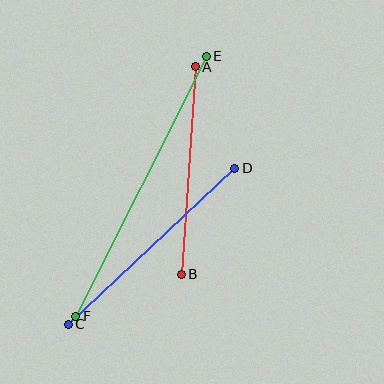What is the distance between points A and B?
The distance is approximately 208 pixels.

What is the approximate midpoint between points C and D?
The midpoint is at approximately (151, 246) pixels.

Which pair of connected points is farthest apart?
Points E and F are farthest apart.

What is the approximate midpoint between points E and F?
The midpoint is at approximately (141, 186) pixels.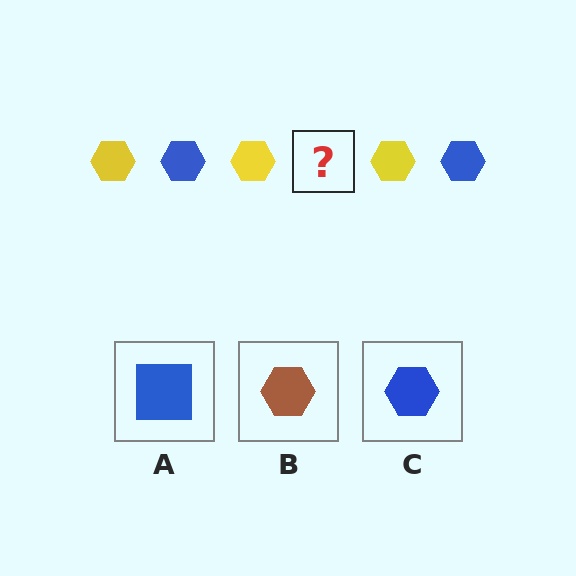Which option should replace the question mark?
Option C.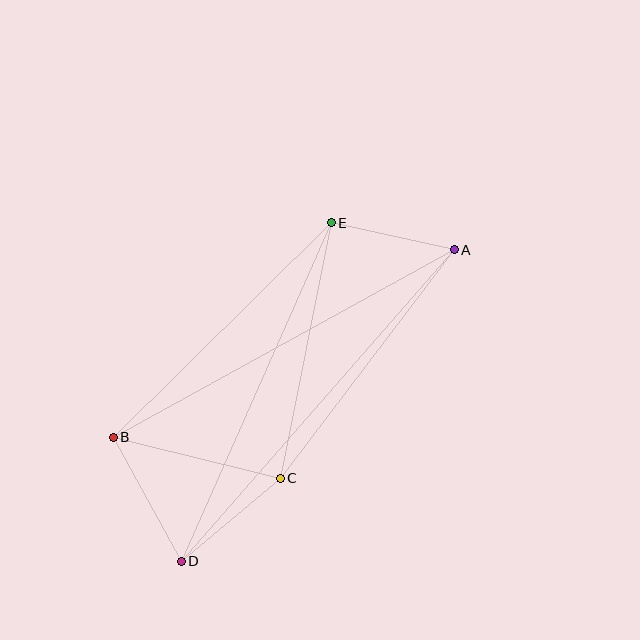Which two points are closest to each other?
Points A and E are closest to each other.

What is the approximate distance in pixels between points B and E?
The distance between B and E is approximately 306 pixels.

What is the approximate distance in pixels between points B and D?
The distance between B and D is approximately 141 pixels.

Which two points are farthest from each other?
Points A and D are farthest from each other.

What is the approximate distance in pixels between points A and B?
The distance between A and B is approximately 389 pixels.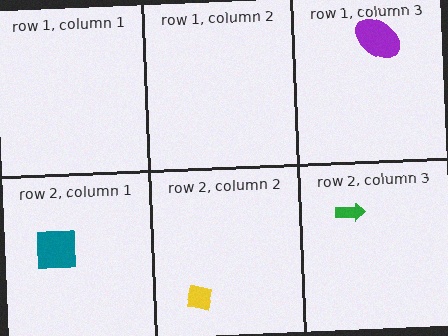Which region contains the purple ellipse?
The row 1, column 3 region.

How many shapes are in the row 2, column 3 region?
1.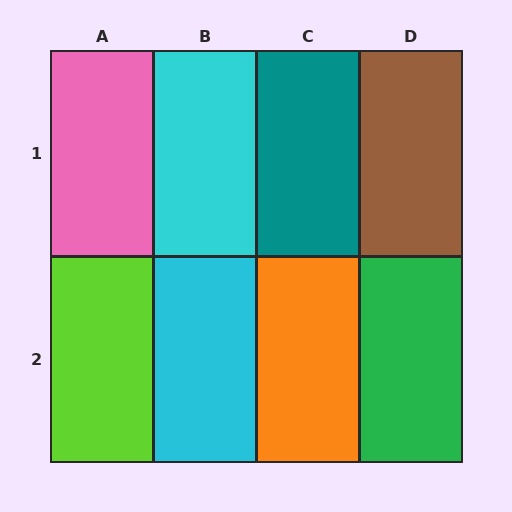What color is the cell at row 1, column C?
Teal.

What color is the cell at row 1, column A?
Pink.